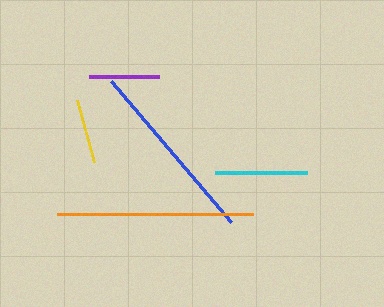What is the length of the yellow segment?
The yellow segment is approximately 64 pixels long.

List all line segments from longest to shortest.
From longest to shortest: orange, blue, cyan, purple, yellow.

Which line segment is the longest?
The orange line is the longest at approximately 196 pixels.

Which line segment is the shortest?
The yellow line is the shortest at approximately 64 pixels.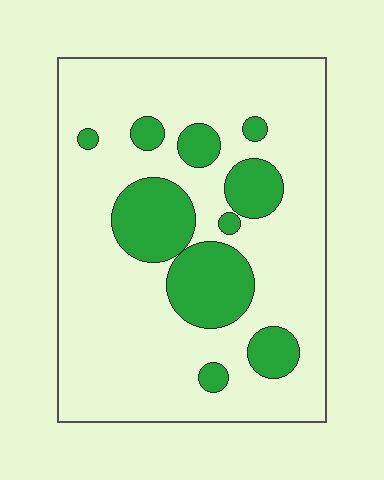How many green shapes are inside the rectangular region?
10.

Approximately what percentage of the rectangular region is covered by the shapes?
Approximately 20%.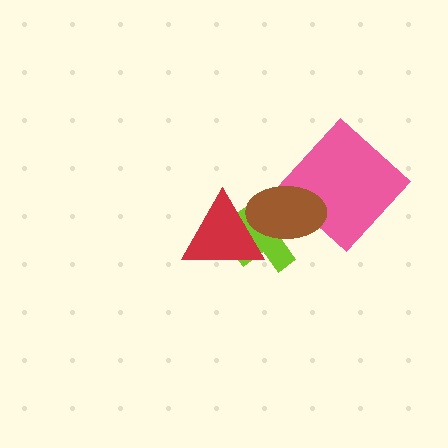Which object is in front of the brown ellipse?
The red triangle is in front of the brown ellipse.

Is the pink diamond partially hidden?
Yes, it is partially covered by another shape.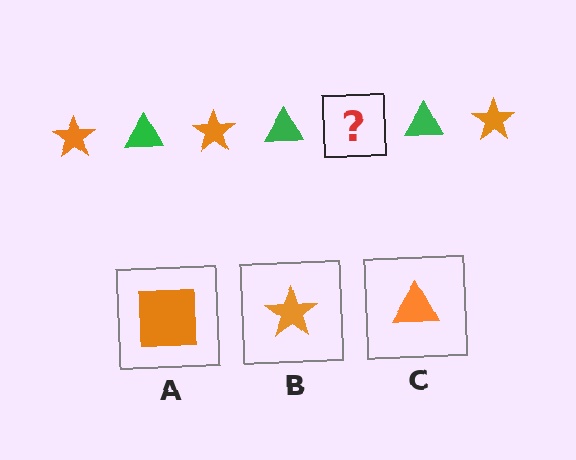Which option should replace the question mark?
Option B.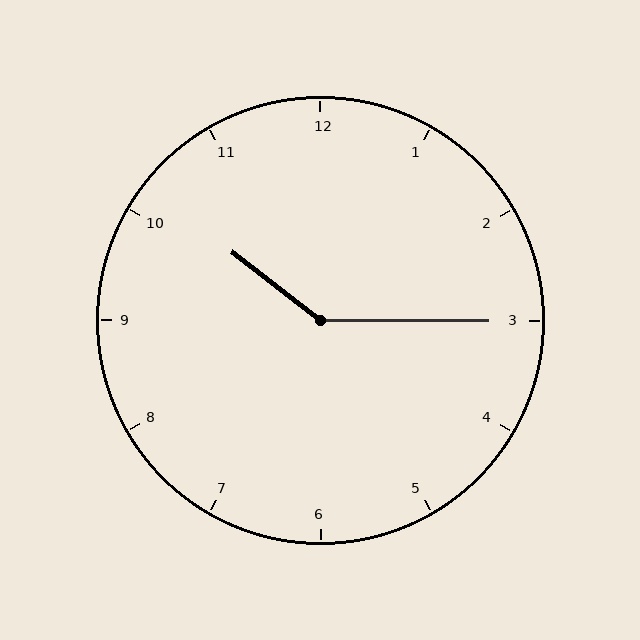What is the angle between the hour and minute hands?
Approximately 142 degrees.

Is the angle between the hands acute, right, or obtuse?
It is obtuse.